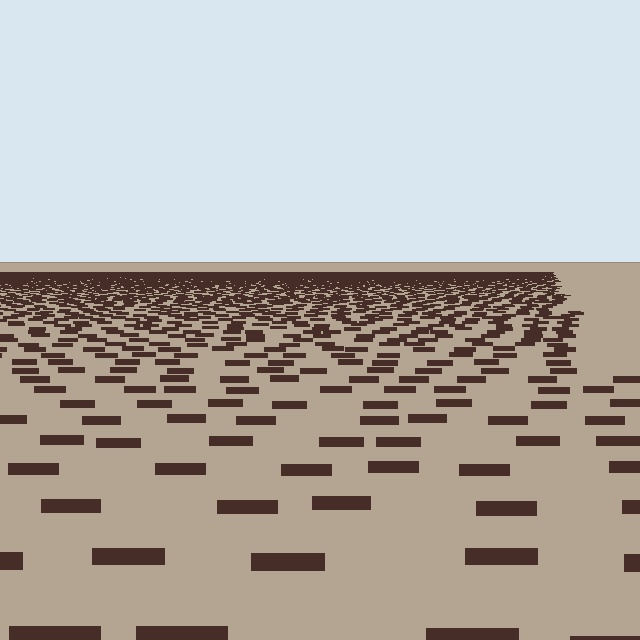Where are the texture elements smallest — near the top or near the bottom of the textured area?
Near the top.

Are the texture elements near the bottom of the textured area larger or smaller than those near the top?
Larger. Near the bottom, elements are closer to the viewer and appear at a bigger on-screen size.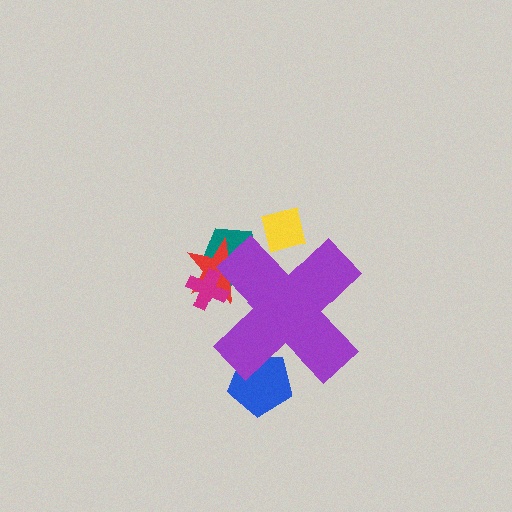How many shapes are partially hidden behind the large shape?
5 shapes are partially hidden.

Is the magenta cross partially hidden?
Yes, the magenta cross is partially hidden behind the purple cross.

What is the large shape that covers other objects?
A purple cross.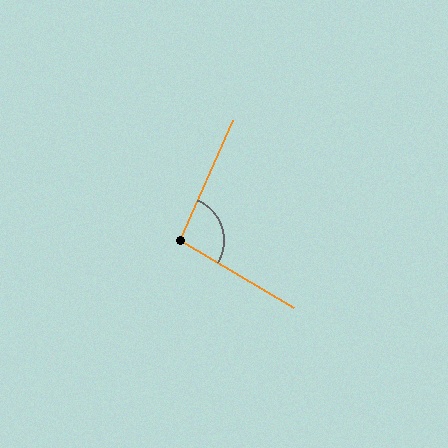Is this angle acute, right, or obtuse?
It is obtuse.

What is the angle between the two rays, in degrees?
Approximately 97 degrees.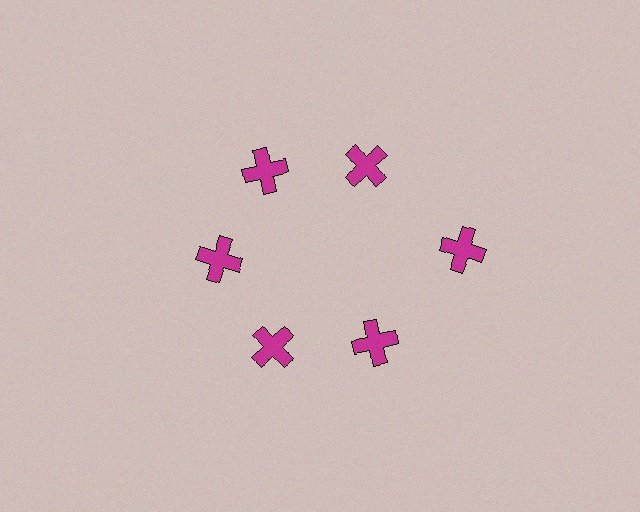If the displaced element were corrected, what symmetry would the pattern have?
It would have 6-fold rotational symmetry — the pattern would map onto itself every 60 degrees.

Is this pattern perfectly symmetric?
No. The 6 magenta crosses are arranged in a ring, but one element near the 3 o'clock position is pushed outward from the center, breaking the 6-fold rotational symmetry.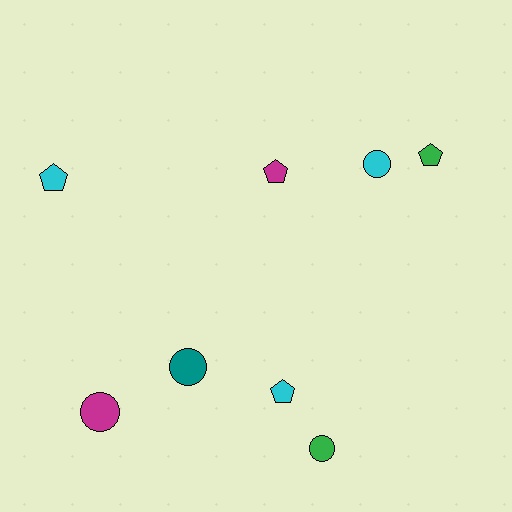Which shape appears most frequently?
Circle, with 4 objects.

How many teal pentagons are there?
There are no teal pentagons.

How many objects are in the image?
There are 8 objects.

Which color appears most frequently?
Cyan, with 3 objects.